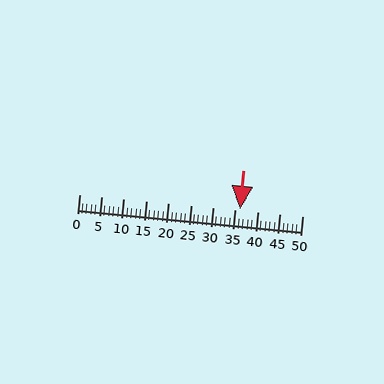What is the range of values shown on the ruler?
The ruler shows values from 0 to 50.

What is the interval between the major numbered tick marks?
The major tick marks are spaced 5 units apart.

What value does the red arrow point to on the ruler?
The red arrow points to approximately 36.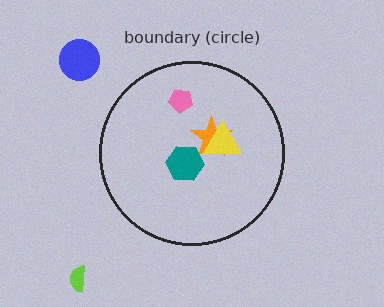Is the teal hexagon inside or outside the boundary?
Inside.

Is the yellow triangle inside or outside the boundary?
Inside.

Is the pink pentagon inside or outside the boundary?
Inside.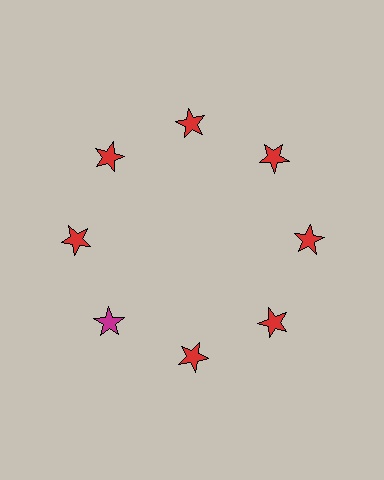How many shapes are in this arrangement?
There are 8 shapes arranged in a ring pattern.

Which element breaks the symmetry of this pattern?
The magenta star at roughly the 8 o'clock position breaks the symmetry. All other shapes are red stars.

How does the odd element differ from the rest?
It has a different color: magenta instead of red.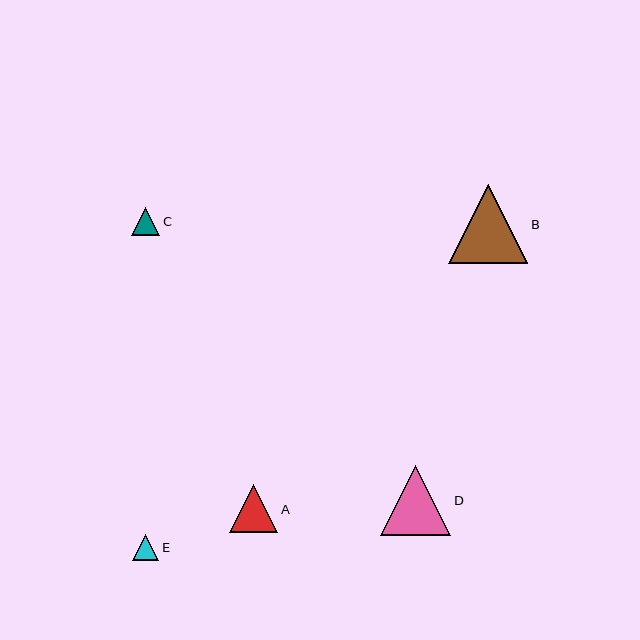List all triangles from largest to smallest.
From largest to smallest: B, D, A, C, E.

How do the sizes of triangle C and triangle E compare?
Triangle C and triangle E are approximately the same size.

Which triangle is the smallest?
Triangle E is the smallest with a size of approximately 27 pixels.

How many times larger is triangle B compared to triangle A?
Triangle B is approximately 1.6 times the size of triangle A.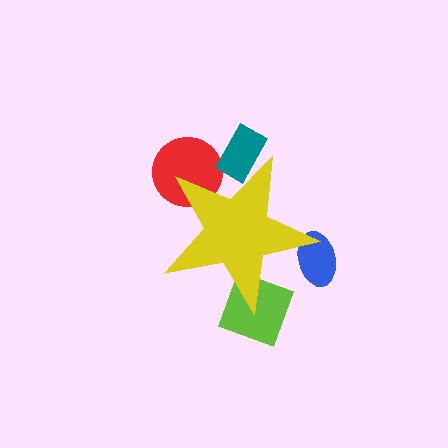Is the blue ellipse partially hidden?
Yes, the blue ellipse is partially hidden behind the yellow star.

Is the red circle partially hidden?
Yes, the red circle is partially hidden behind the yellow star.